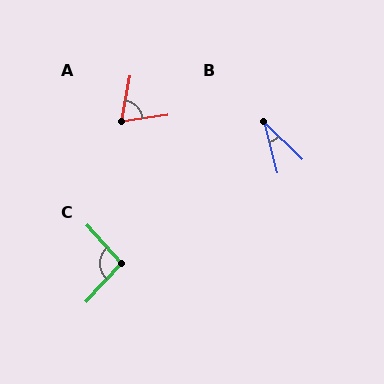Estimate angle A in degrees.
Approximately 72 degrees.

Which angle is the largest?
C, at approximately 95 degrees.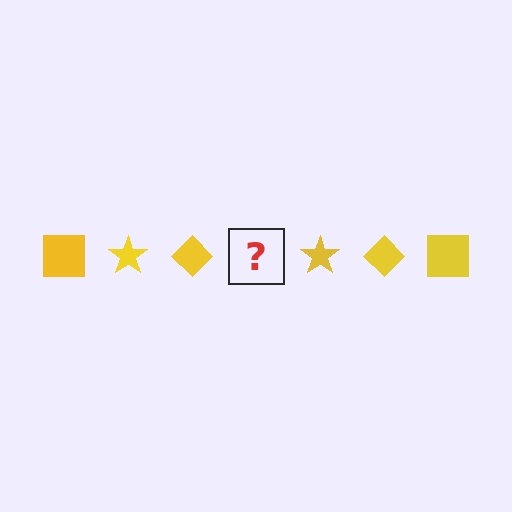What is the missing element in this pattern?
The missing element is a yellow square.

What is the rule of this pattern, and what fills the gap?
The rule is that the pattern cycles through square, star, diamond shapes in yellow. The gap should be filled with a yellow square.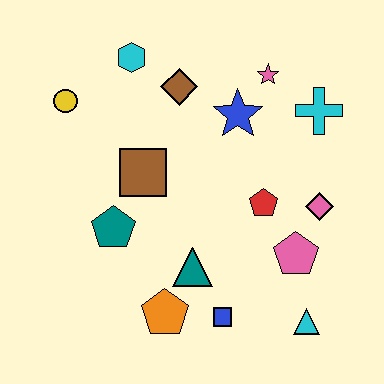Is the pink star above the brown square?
Yes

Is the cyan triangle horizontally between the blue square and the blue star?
No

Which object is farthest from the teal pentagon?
The cyan cross is farthest from the teal pentagon.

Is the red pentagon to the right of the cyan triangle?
No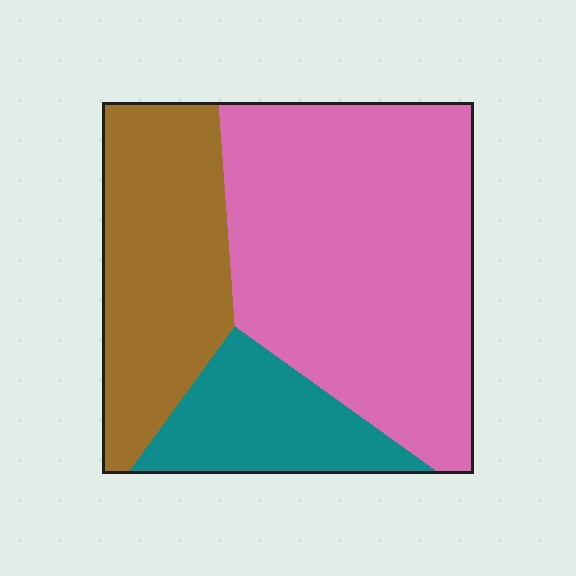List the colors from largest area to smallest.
From largest to smallest: pink, brown, teal.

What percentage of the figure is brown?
Brown takes up about one quarter (1/4) of the figure.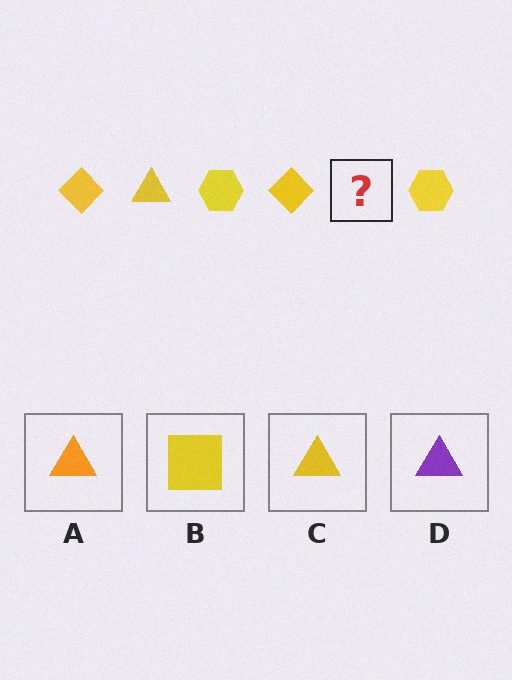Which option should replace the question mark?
Option C.